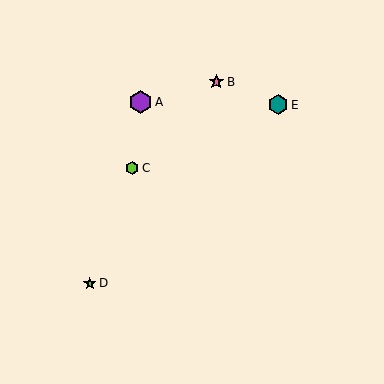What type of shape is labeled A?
Shape A is a purple hexagon.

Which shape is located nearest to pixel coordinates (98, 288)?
The lime star (labeled D) at (90, 283) is nearest to that location.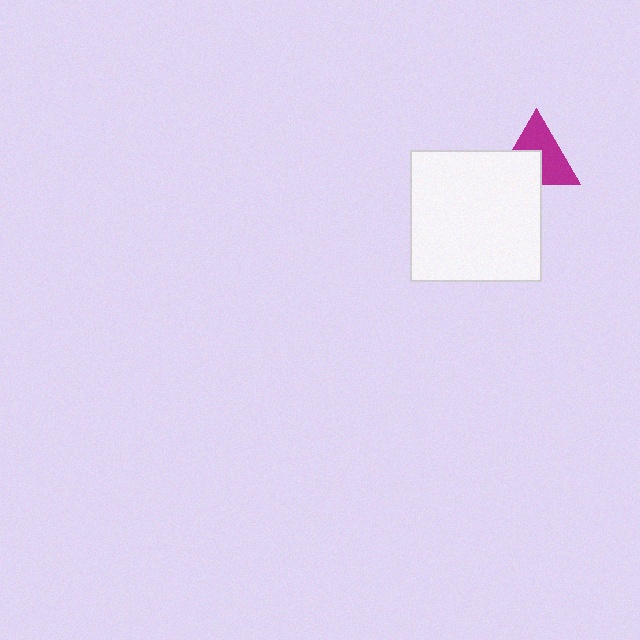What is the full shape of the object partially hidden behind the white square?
The partially hidden object is a magenta triangle.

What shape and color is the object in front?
The object in front is a white square.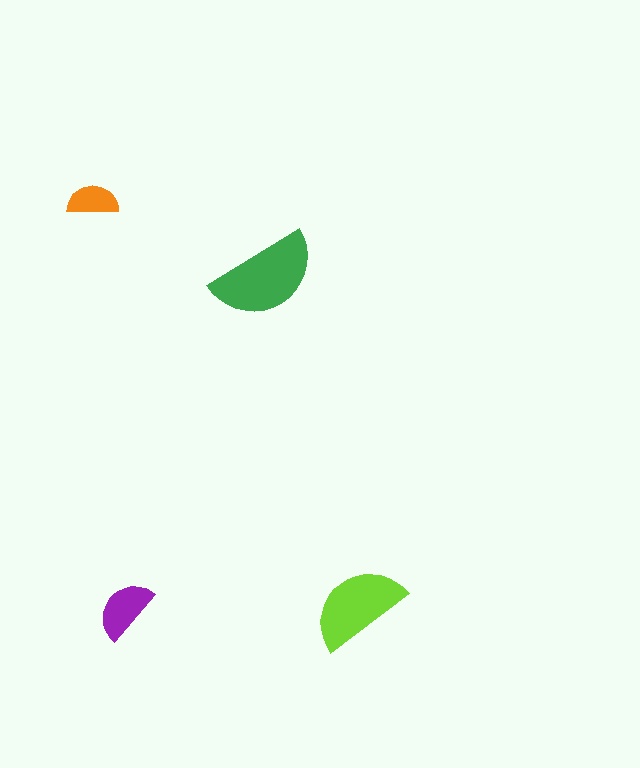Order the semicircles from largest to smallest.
the green one, the lime one, the purple one, the orange one.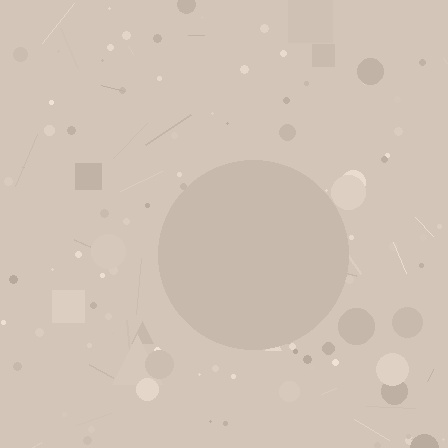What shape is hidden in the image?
A circle is hidden in the image.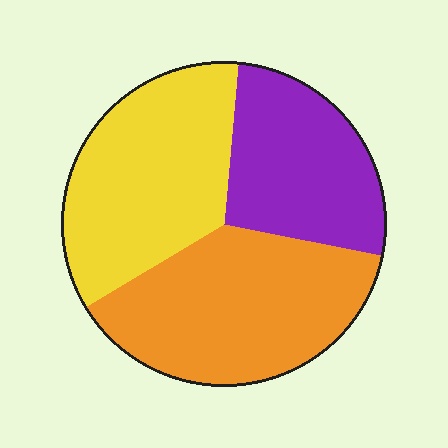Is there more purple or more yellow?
Yellow.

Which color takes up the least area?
Purple, at roughly 25%.